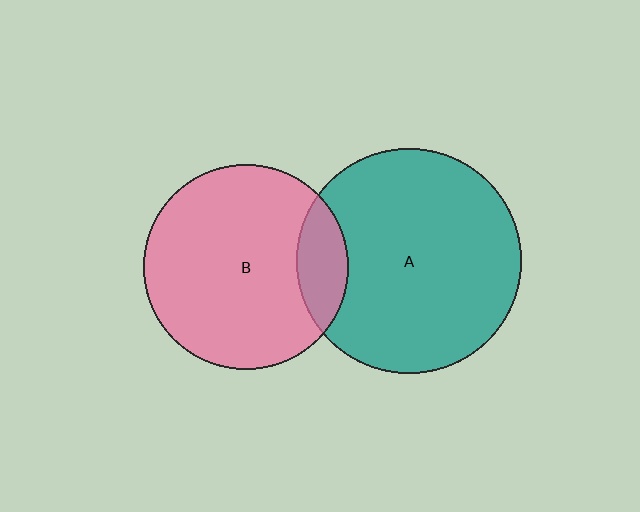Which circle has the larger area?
Circle A (teal).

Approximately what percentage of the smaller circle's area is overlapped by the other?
Approximately 15%.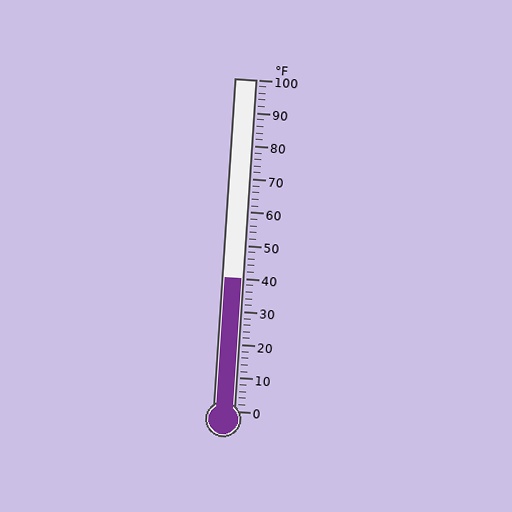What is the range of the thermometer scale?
The thermometer scale ranges from 0°F to 100°F.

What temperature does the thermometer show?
The thermometer shows approximately 40°F.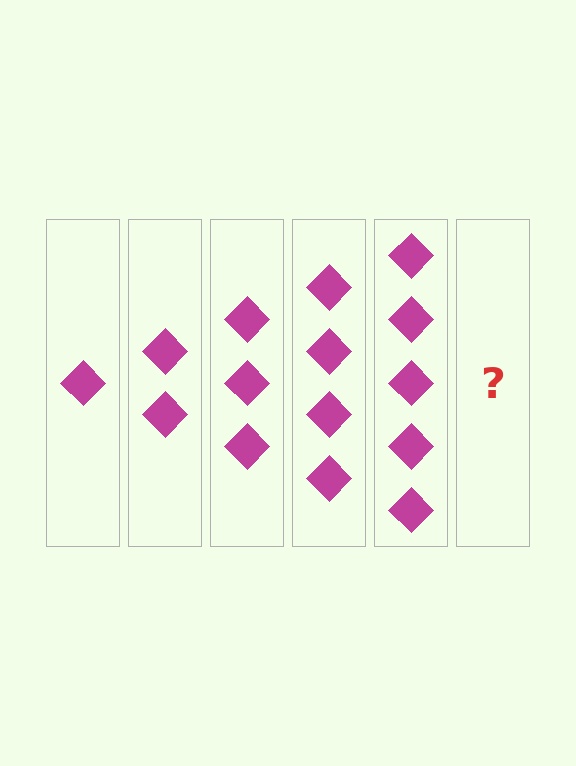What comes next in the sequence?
The next element should be 6 diamonds.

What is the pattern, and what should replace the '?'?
The pattern is that each step adds one more diamond. The '?' should be 6 diamonds.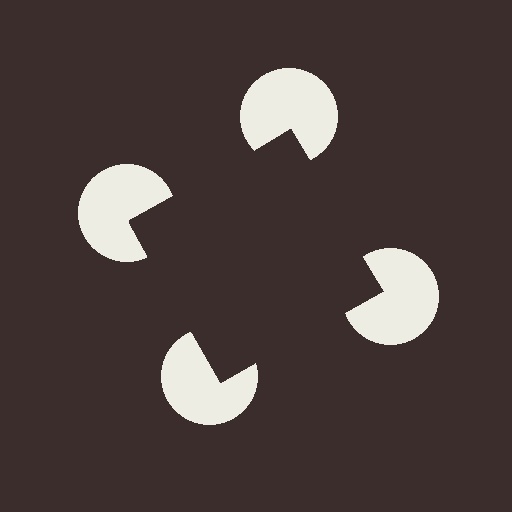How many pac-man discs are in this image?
There are 4 — one at each vertex of the illusory square.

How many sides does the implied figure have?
4 sides.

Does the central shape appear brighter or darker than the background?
It typically appears slightly darker than the background, even though no actual brightness change is drawn.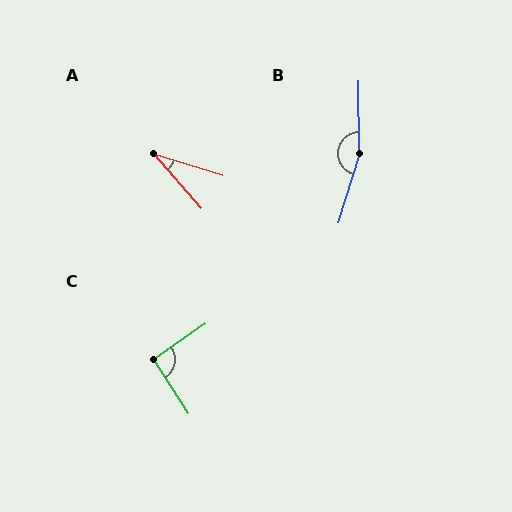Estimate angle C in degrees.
Approximately 92 degrees.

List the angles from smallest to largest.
A (32°), C (92°), B (163°).